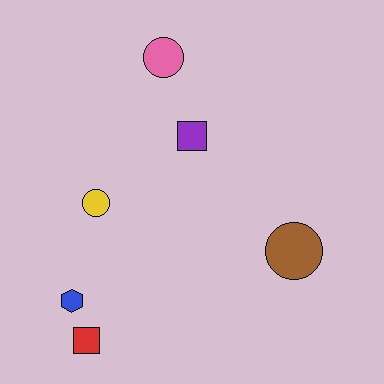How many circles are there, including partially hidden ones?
There are 3 circles.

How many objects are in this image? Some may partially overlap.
There are 6 objects.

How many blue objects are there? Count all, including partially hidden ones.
There is 1 blue object.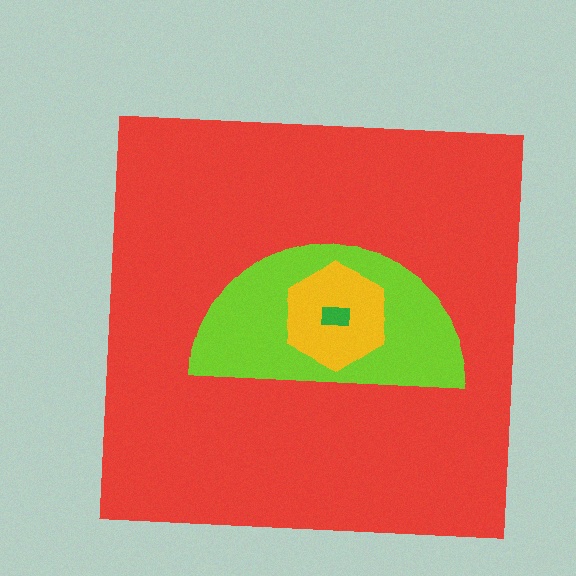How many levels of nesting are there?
4.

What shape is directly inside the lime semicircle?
The yellow hexagon.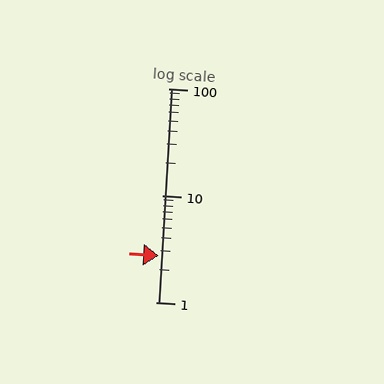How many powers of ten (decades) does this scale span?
The scale spans 2 decades, from 1 to 100.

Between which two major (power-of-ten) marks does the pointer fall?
The pointer is between 1 and 10.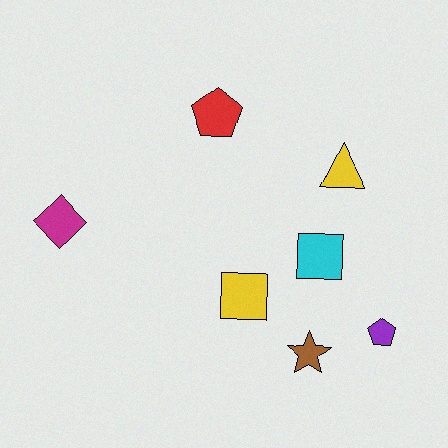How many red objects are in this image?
There is 1 red object.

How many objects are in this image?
There are 7 objects.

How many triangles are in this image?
There is 1 triangle.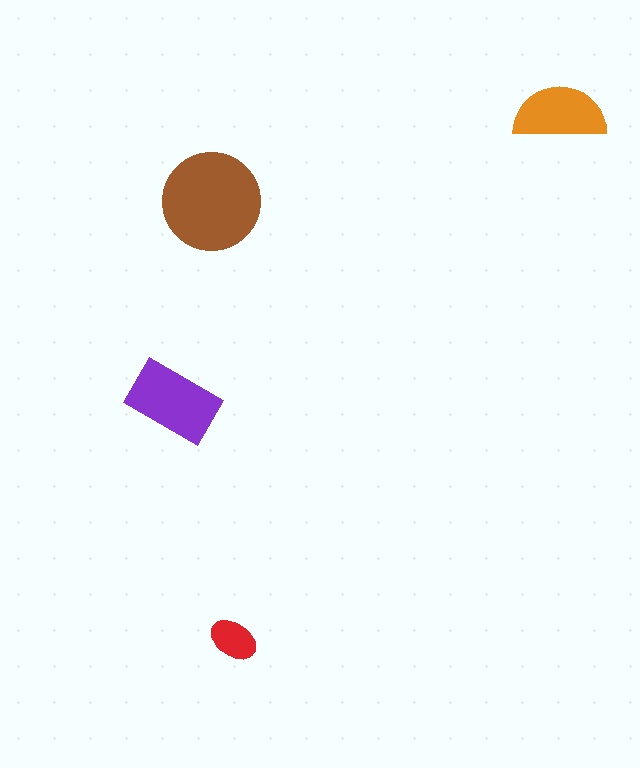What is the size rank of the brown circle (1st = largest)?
1st.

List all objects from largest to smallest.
The brown circle, the purple rectangle, the orange semicircle, the red ellipse.